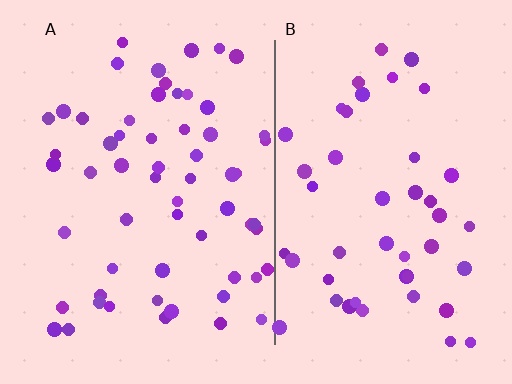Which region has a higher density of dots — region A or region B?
A (the left).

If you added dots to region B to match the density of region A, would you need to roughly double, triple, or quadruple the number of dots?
Approximately double.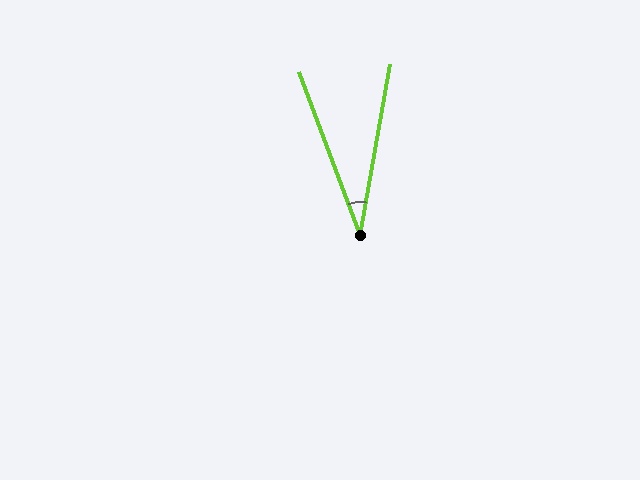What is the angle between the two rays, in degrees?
Approximately 30 degrees.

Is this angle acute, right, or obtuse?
It is acute.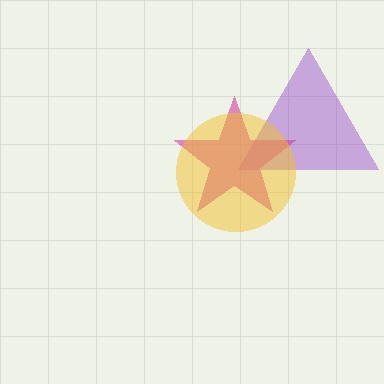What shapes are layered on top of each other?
The layered shapes are: a purple triangle, a magenta star, a yellow circle.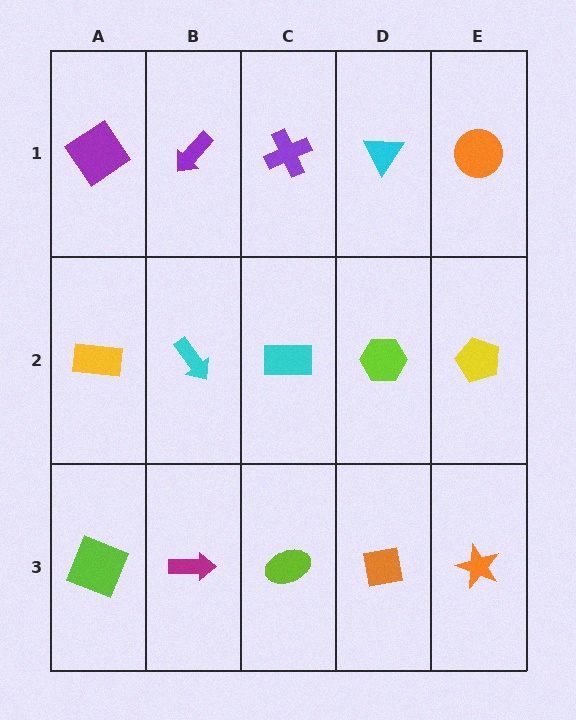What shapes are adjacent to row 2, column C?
A purple cross (row 1, column C), a lime ellipse (row 3, column C), a cyan arrow (row 2, column B), a lime hexagon (row 2, column D).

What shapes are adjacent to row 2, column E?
An orange circle (row 1, column E), an orange star (row 3, column E), a lime hexagon (row 2, column D).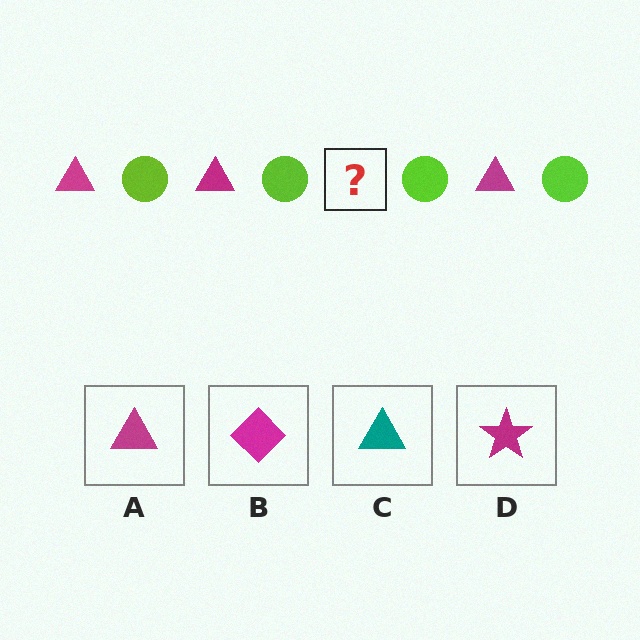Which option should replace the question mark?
Option A.